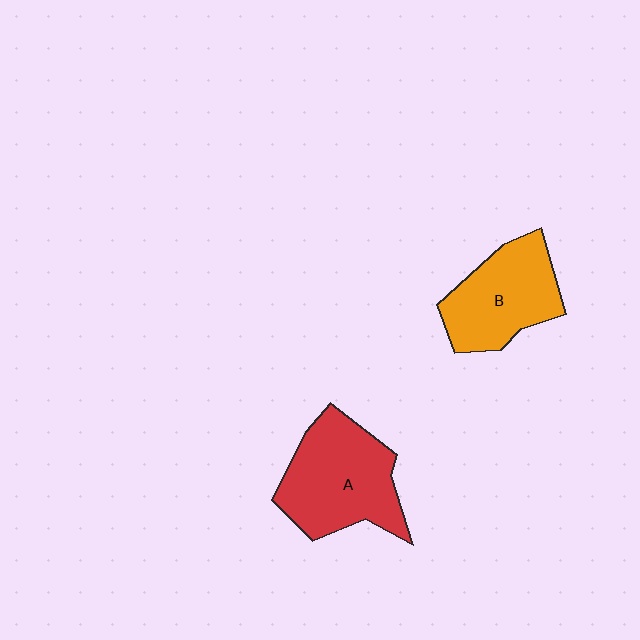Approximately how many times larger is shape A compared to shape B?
Approximately 1.2 times.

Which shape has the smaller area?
Shape B (orange).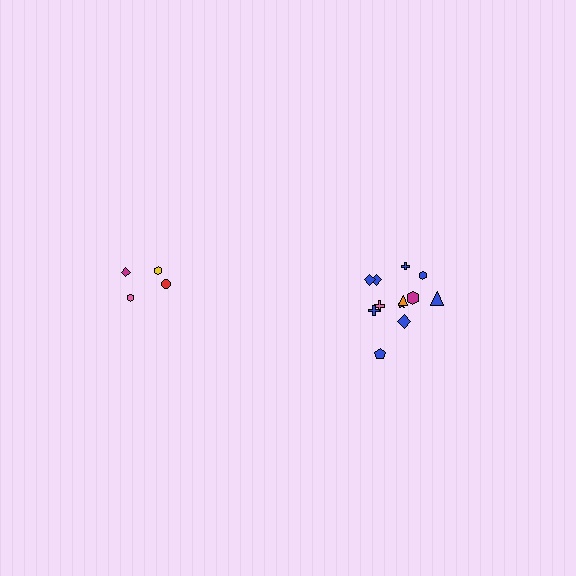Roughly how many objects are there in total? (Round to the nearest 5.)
Roughly 15 objects in total.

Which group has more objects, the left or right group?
The right group.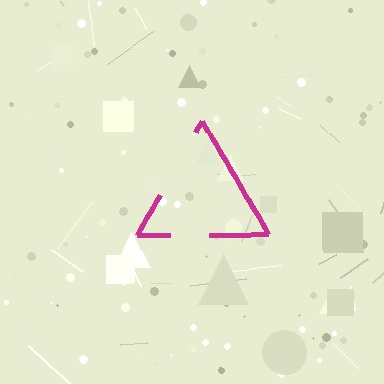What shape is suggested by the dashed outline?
The dashed outline suggests a triangle.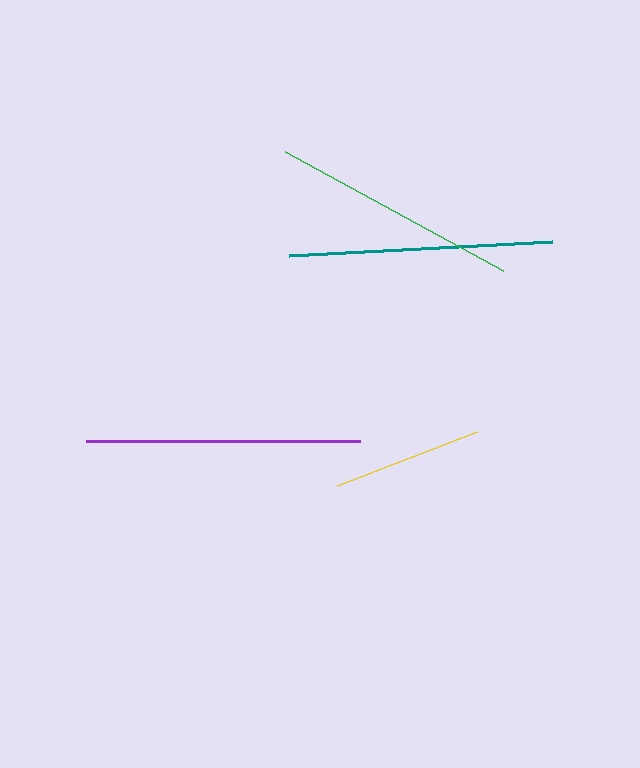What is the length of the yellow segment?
The yellow segment is approximately 150 pixels long.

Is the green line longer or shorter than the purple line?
The purple line is longer than the green line.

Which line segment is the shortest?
The yellow line is the shortest at approximately 150 pixels.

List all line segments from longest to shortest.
From longest to shortest: purple, teal, green, yellow.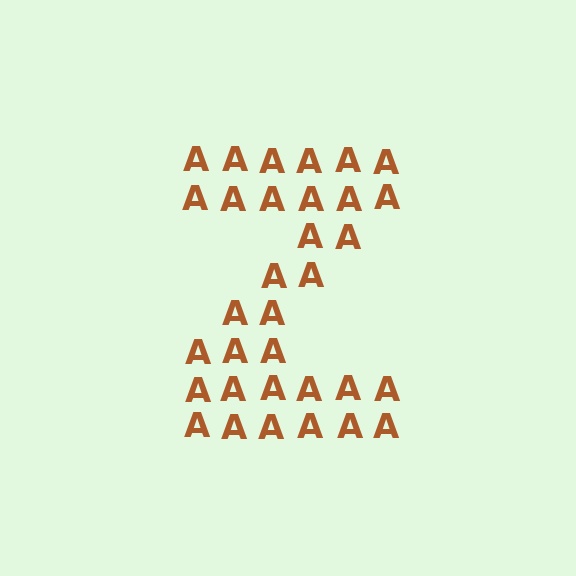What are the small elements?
The small elements are letter A's.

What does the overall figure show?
The overall figure shows the letter Z.